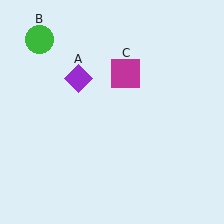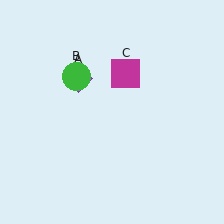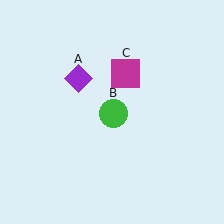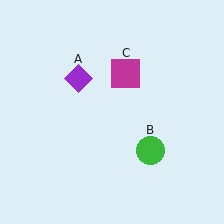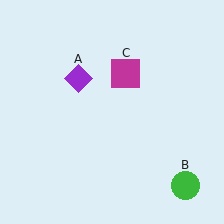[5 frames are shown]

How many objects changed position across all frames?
1 object changed position: green circle (object B).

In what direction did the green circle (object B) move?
The green circle (object B) moved down and to the right.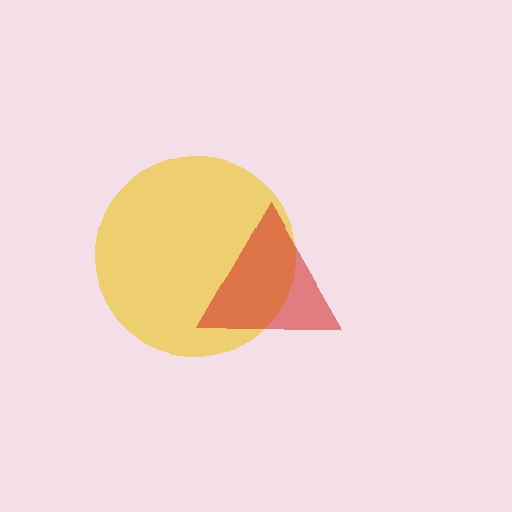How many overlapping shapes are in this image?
There are 2 overlapping shapes in the image.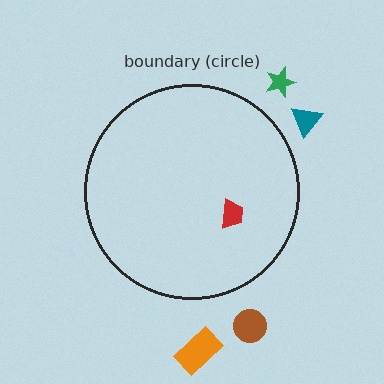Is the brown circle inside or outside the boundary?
Outside.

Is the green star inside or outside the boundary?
Outside.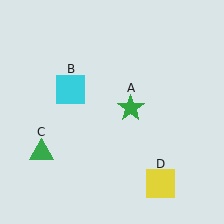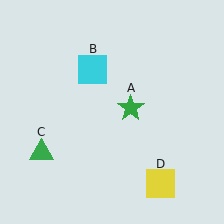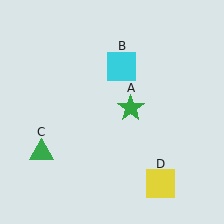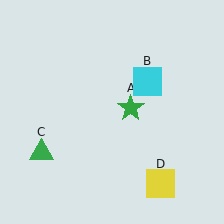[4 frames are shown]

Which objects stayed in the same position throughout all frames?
Green star (object A) and green triangle (object C) and yellow square (object D) remained stationary.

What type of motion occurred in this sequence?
The cyan square (object B) rotated clockwise around the center of the scene.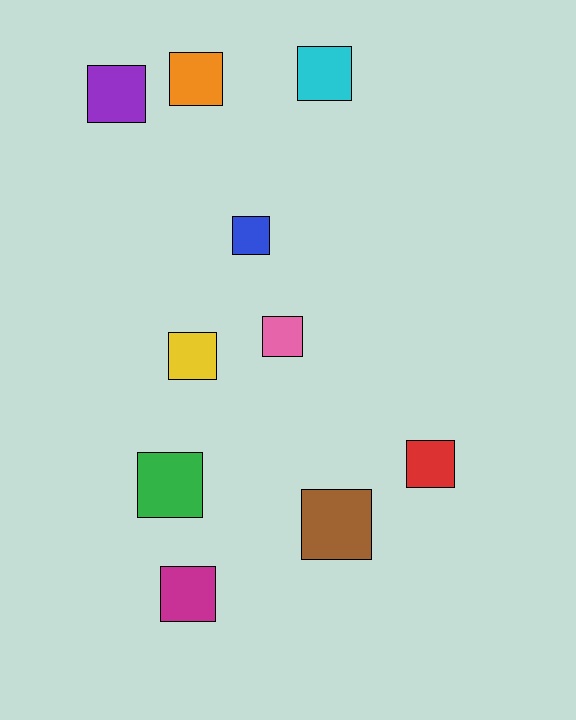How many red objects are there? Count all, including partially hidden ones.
There is 1 red object.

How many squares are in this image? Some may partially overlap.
There are 10 squares.